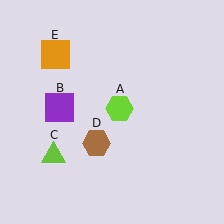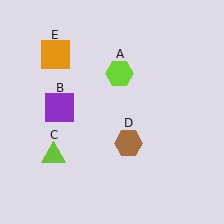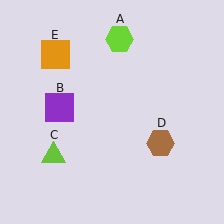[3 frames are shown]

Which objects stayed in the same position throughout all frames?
Purple square (object B) and lime triangle (object C) and orange square (object E) remained stationary.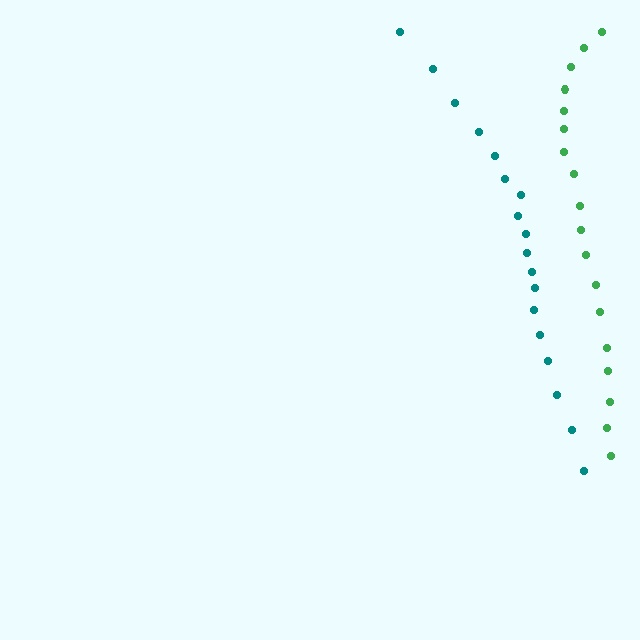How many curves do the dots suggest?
There are 2 distinct paths.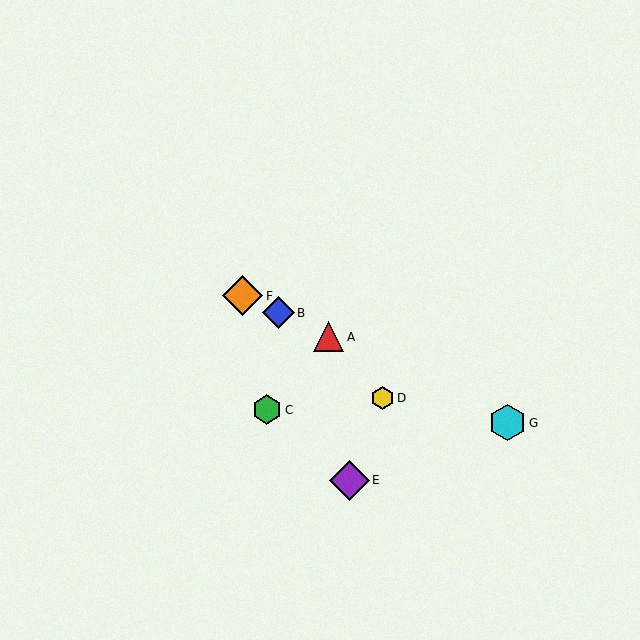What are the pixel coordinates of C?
Object C is at (267, 410).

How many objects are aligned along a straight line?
4 objects (A, B, F, G) are aligned along a straight line.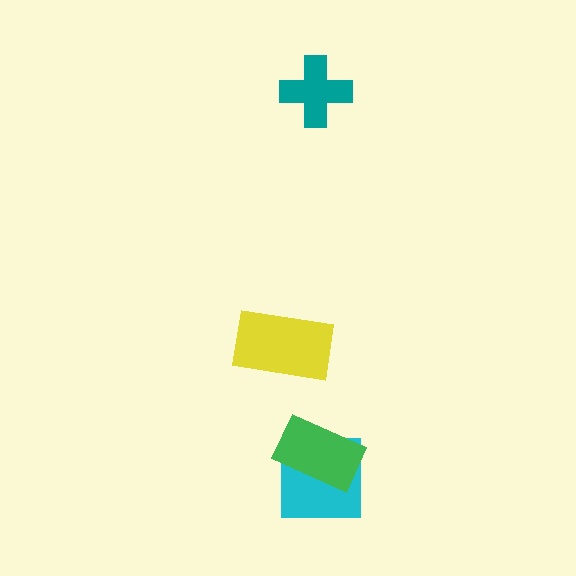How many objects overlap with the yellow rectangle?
0 objects overlap with the yellow rectangle.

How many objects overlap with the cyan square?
1 object overlaps with the cyan square.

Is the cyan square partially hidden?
Yes, it is partially covered by another shape.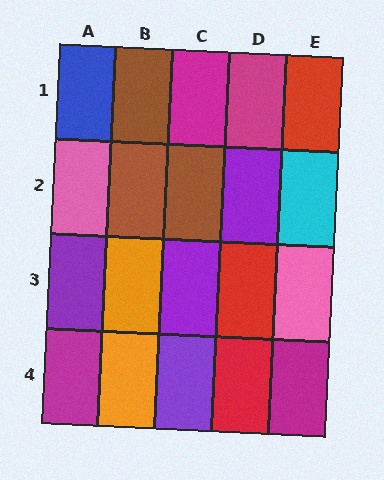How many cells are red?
3 cells are red.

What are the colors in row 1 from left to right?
Blue, brown, magenta, magenta, red.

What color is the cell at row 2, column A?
Pink.